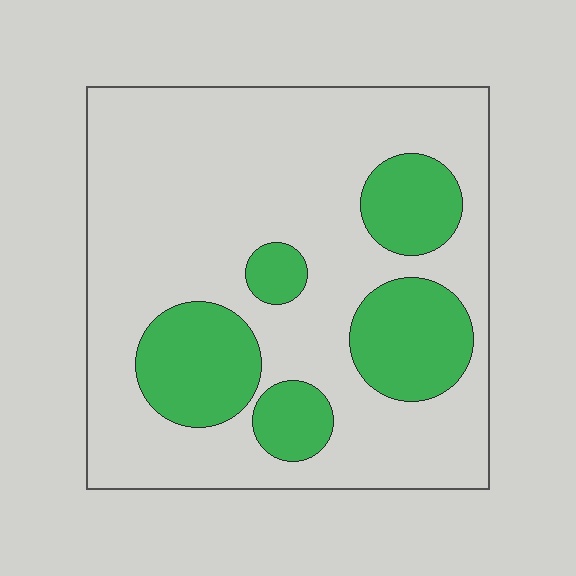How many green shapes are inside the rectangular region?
5.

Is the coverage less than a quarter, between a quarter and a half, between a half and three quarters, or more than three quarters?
Between a quarter and a half.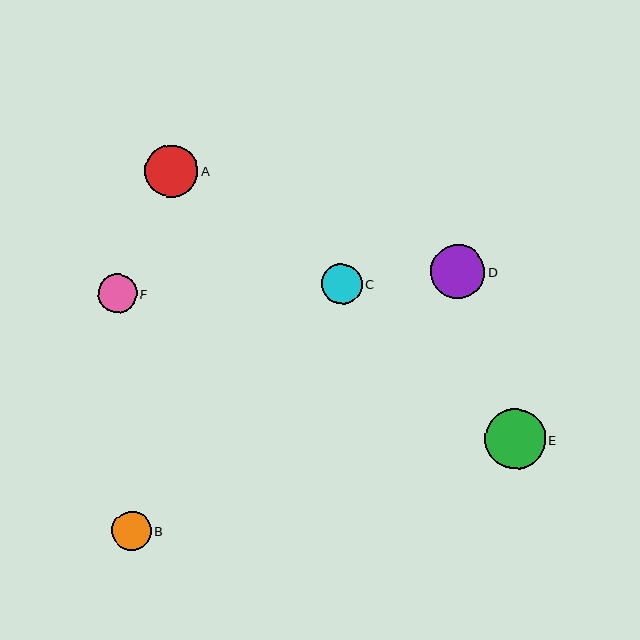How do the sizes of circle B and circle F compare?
Circle B and circle F are approximately the same size.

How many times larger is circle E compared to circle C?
Circle E is approximately 1.5 times the size of circle C.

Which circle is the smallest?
Circle F is the smallest with a size of approximately 38 pixels.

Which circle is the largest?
Circle E is the largest with a size of approximately 61 pixels.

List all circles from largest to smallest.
From largest to smallest: E, D, A, C, B, F.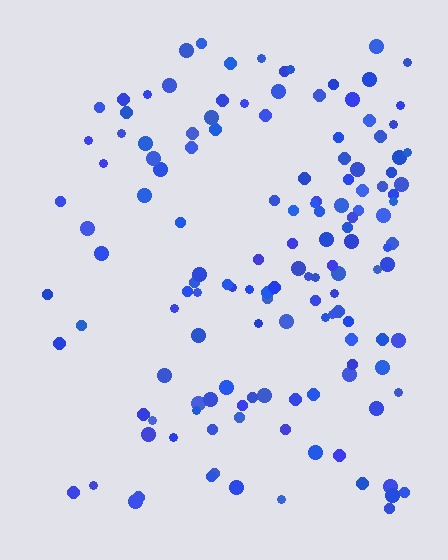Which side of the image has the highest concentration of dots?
The right.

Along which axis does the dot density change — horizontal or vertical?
Horizontal.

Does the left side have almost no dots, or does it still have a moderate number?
Still a moderate number, just noticeably fewer than the right.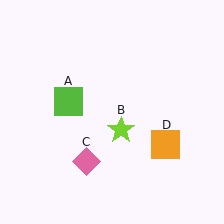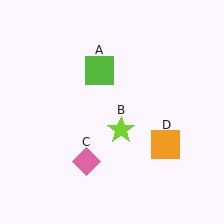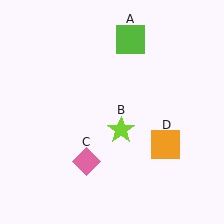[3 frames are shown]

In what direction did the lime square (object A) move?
The lime square (object A) moved up and to the right.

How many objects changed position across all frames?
1 object changed position: lime square (object A).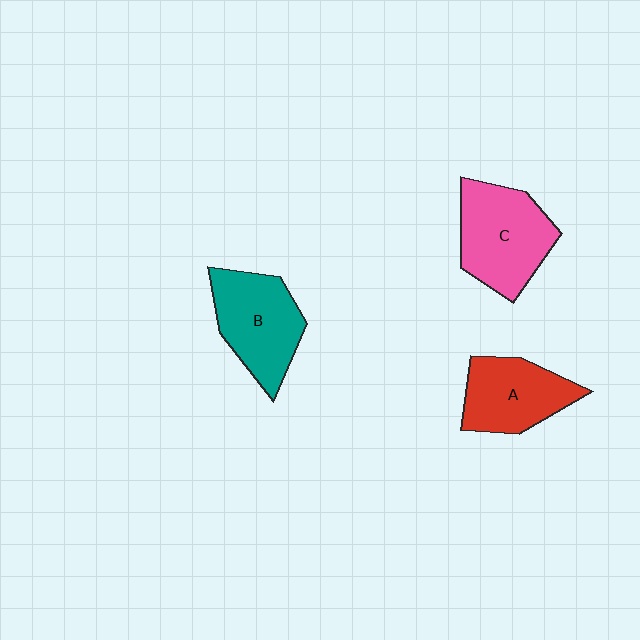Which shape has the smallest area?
Shape A (red).